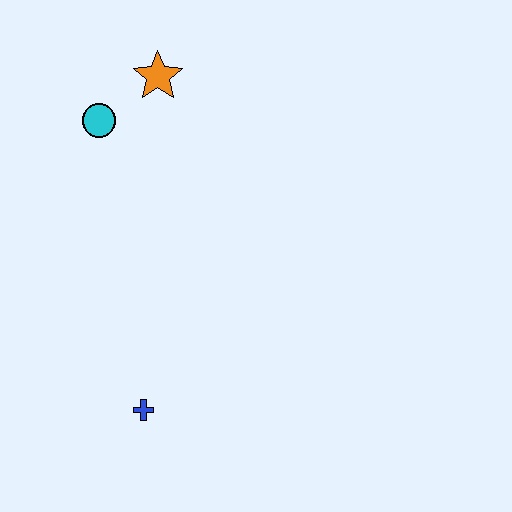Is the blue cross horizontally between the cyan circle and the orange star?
Yes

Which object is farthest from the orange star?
The blue cross is farthest from the orange star.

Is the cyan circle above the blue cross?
Yes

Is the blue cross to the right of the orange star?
No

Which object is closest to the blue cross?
The cyan circle is closest to the blue cross.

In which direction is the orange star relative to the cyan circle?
The orange star is to the right of the cyan circle.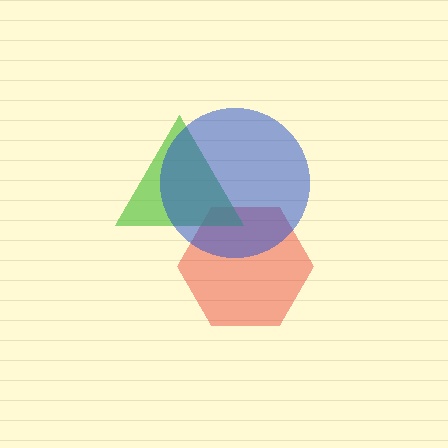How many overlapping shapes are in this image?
There are 3 overlapping shapes in the image.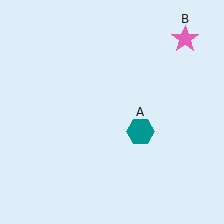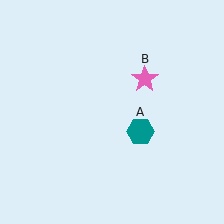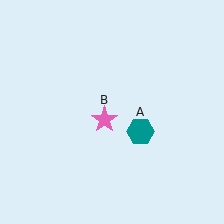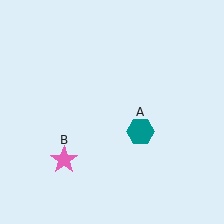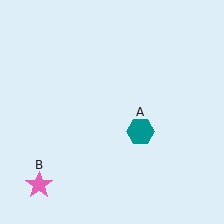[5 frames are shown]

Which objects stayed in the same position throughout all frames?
Teal hexagon (object A) remained stationary.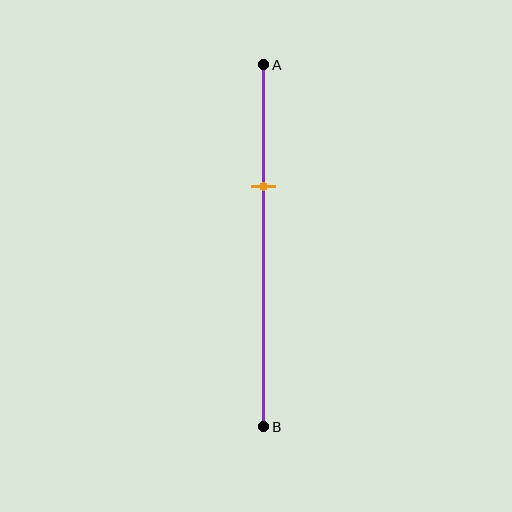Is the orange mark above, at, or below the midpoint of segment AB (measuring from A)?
The orange mark is above the midpoint of segment AB.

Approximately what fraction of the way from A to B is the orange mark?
The orange mark is approximately 35% of the way from A to B.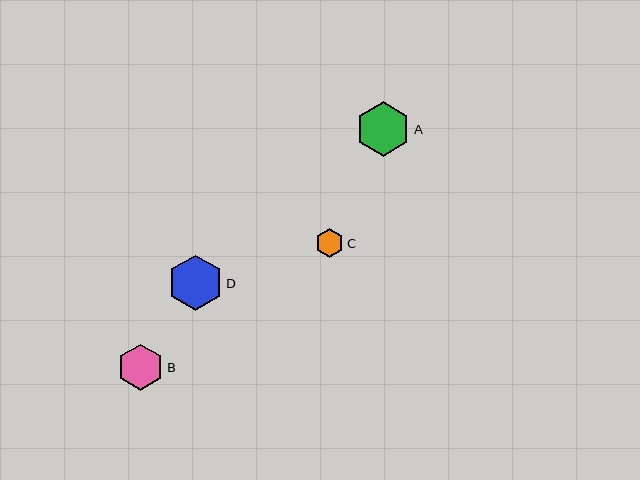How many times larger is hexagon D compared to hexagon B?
Hexagon D is approximately 1.2 times the size of hexagon B.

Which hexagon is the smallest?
Hexagon C is the smallest with a size of approximately 29 pixels.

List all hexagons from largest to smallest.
From largest to smallest: D, A, B, C.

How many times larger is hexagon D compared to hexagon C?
Hexagon D is approximately 1.9 times the size of hexagon C.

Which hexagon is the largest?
Hexagon D is the largest with a size of approximately 56 pixels.